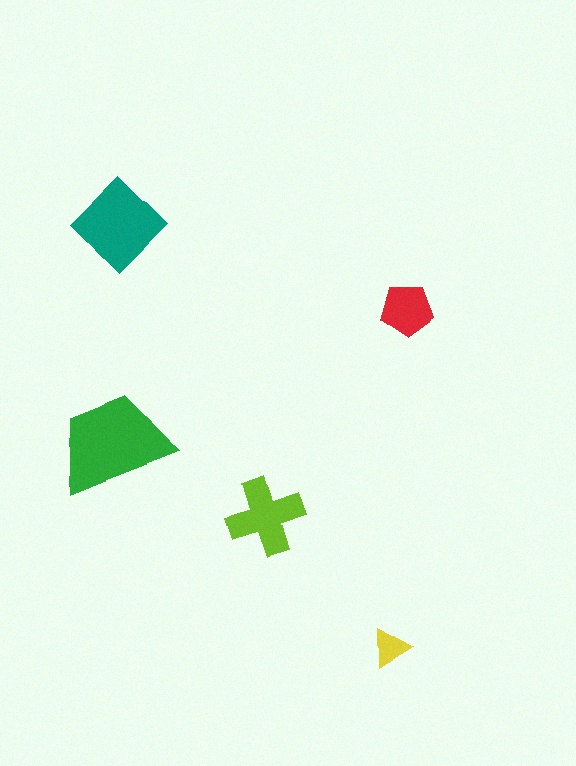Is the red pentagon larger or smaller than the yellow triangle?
Larger.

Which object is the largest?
The green trapezoid.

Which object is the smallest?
The yellow triangle.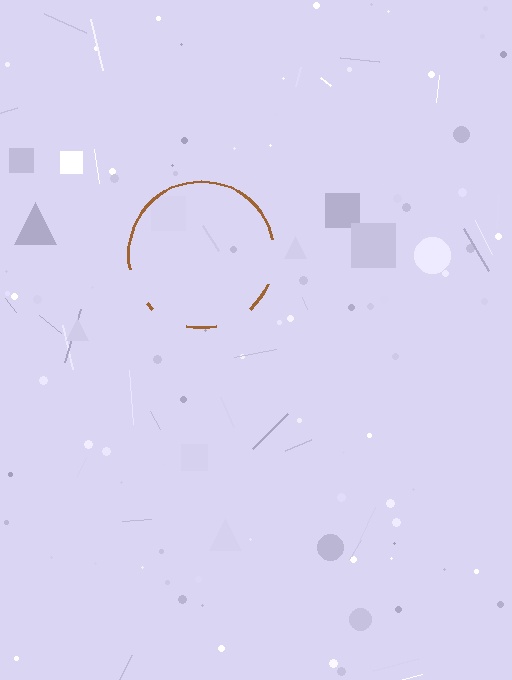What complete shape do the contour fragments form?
The contour fragments form a circle.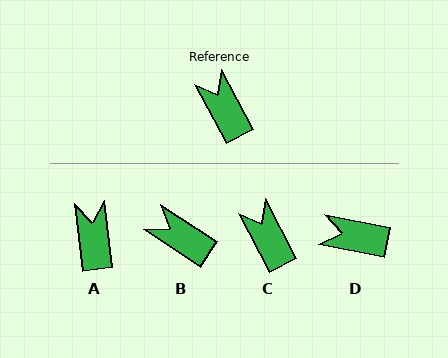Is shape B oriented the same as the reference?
No, it is off by about 28 degrees.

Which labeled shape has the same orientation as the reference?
C.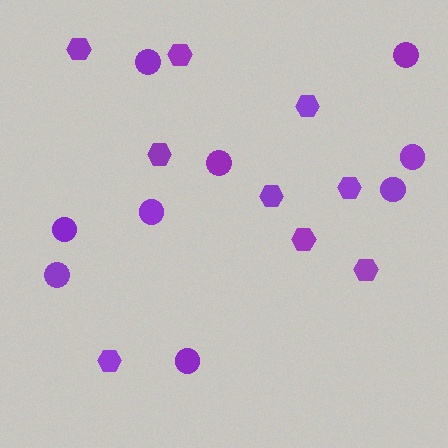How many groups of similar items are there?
There are 2 groups: one group of hexagons (9) and one group of circles (9).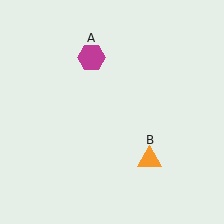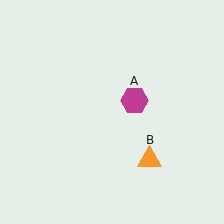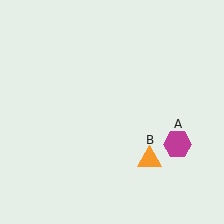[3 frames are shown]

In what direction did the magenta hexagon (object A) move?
The magenta hexagon (object A) moved down and to the right.